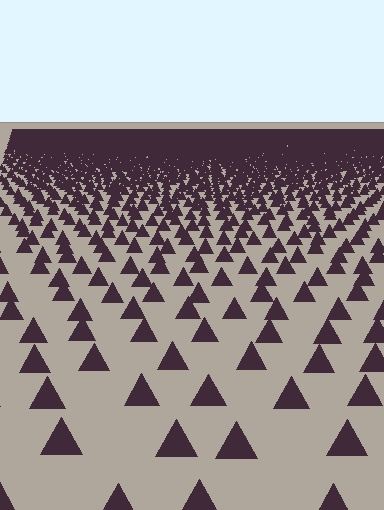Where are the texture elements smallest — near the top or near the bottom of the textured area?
Near the top.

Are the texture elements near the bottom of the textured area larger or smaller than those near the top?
Larger. Near the bottom, elements are closer to the viewer and appear at a bigger on-screen size.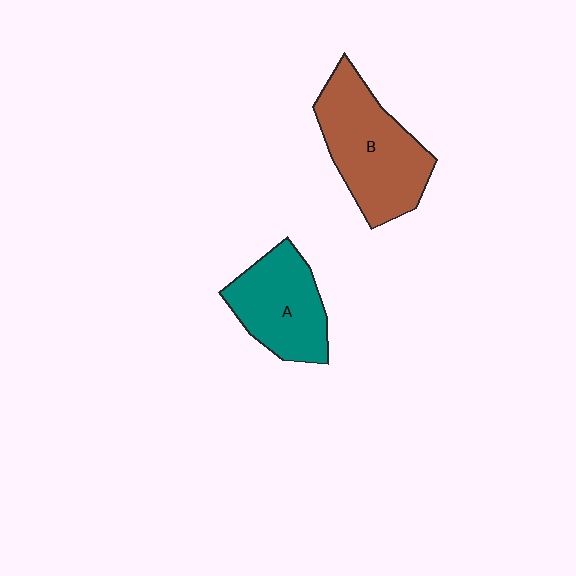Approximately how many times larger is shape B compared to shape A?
Approximately 1.3 times.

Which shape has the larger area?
Shape B (brown).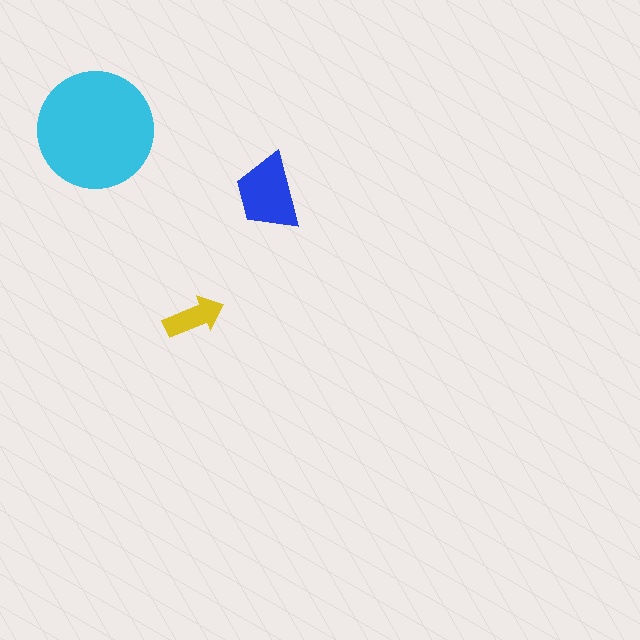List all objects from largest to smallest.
The cyan circle, the blue trapezoid, the yellow arrow.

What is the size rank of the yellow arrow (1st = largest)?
3rd.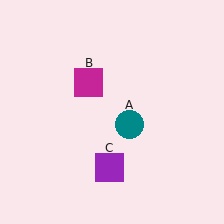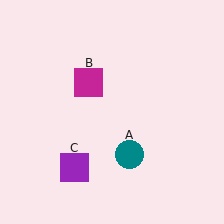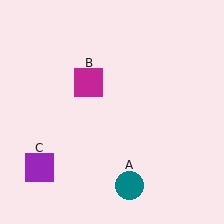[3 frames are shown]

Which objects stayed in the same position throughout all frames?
Magenta square (object B) remained stationary.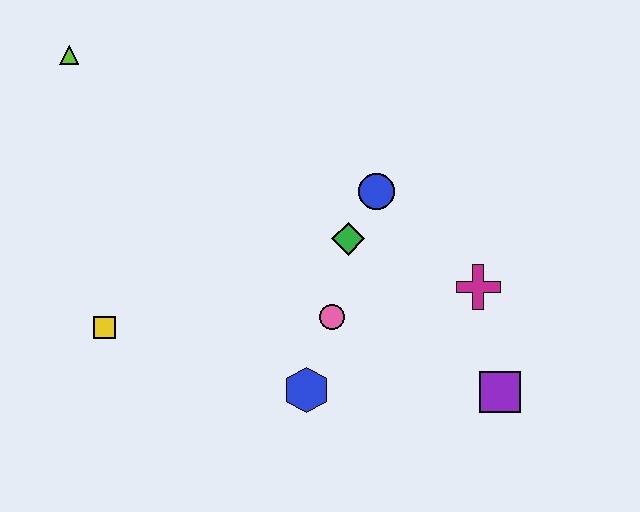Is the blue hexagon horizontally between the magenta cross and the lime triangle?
Yes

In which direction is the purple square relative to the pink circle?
The purple square is to the right of the pink circle.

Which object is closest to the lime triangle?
The yellow square is closest to the lime triangle.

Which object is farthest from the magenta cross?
The lime triangle is farthest from the magenta cross.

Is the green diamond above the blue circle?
No